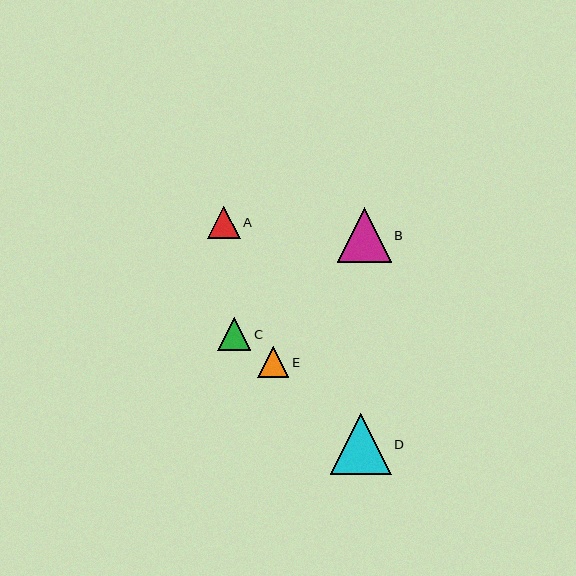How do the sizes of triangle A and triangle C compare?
Triangle A and triangle C are approximately the same size.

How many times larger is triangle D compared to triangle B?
Triangle D is approximately 1.1 times the size of triangle B.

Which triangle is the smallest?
Triangle E is the smallest with a size of approximately 31 pixels.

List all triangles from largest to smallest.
From largest to smallest: D, B, A, C, E.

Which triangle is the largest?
Triangle D is the largest with a size of approximately 61 pixels.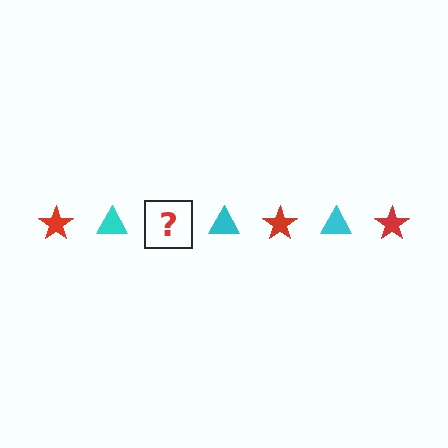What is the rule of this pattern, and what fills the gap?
The rule is that the pattern alternates between red star and cyan triangle. The gap should be filled with a red star.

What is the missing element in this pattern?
The missing element is a red star.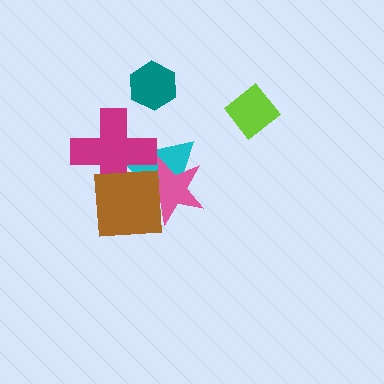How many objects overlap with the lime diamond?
0 objects overlap with the lime diamond.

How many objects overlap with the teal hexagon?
0 objects overlap with the teal hexagon.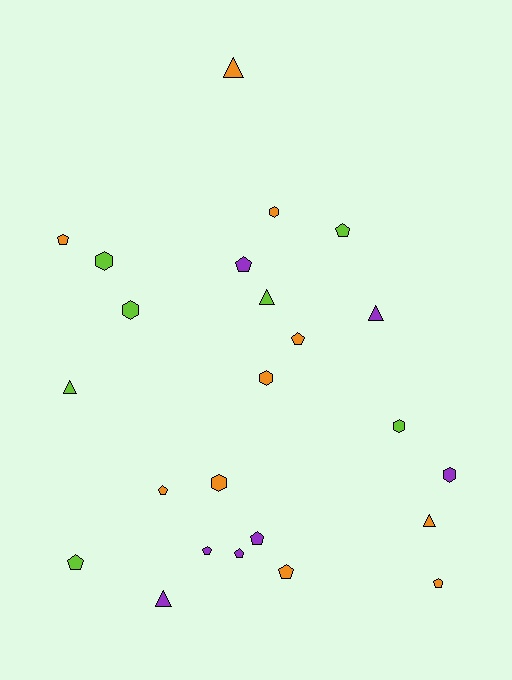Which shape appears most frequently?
Pentagon, with 11 objects.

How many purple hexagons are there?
There is 1 purple hexagon.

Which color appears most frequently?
Orange, with 10 objects.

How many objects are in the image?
There are 24 objects.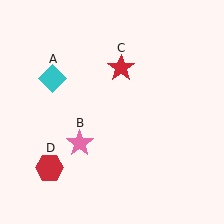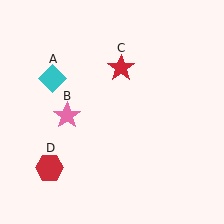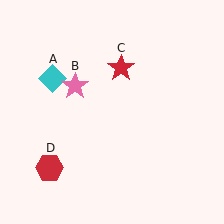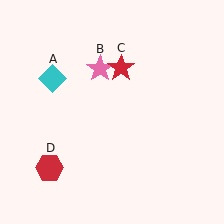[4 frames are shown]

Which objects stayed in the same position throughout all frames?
Cyan diamond (object A) and red star (object C) and red hexagon (object D) remained stationary.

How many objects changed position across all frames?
1 object changed position: pink star (object B).